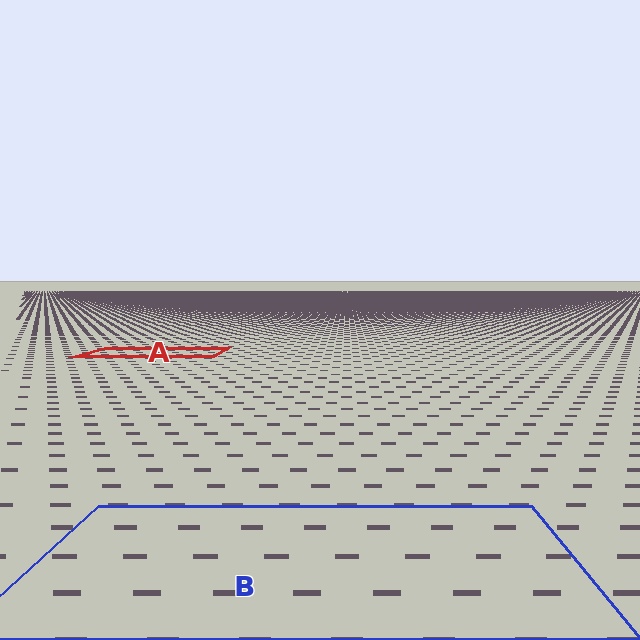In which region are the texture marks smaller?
The texture marks are smaller in region A, because it is farther away.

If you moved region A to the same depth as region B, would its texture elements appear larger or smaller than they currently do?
They would appear larger. At a closer depth, the same texture elements are projected at a bigger on-screen size.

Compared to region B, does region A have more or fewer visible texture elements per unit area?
Region A has more texture elements per unit area — they are packed more densely because it is farther away.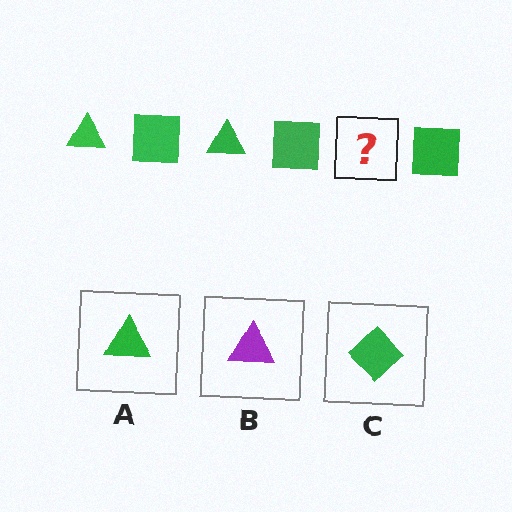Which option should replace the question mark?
Option A.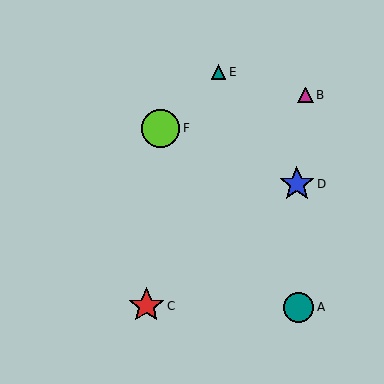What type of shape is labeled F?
Shape F is a lime circle.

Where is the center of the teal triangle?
The center of the teal triangle is at (219, 72).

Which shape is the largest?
The lime circle (labeled F) is the largest.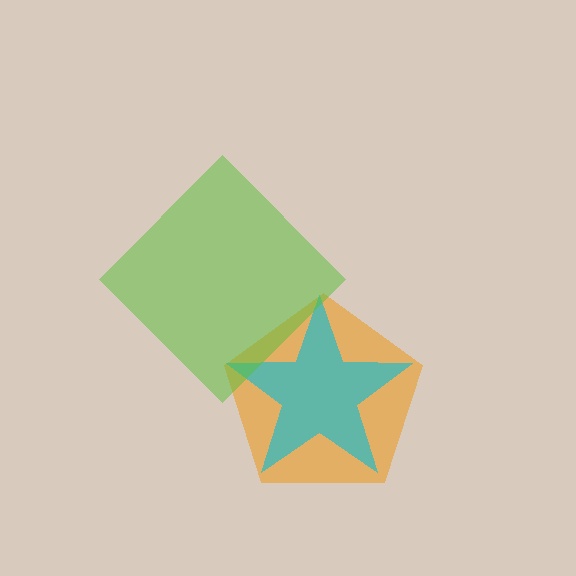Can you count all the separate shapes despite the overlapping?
Yes, there are 3 separate shapes.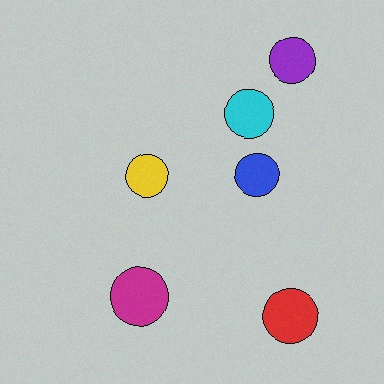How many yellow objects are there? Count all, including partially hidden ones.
There is 1 yellow object.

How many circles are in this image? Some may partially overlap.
There are 6 circles.